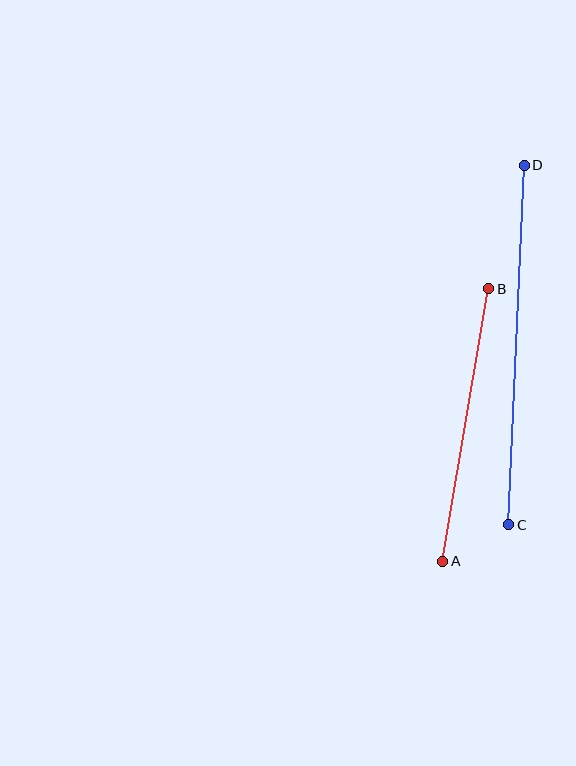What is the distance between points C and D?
The distance is approximately 360 pixels.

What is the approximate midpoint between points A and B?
The midpoint is at approximately (466, 425) pixels.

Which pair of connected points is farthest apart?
Points C and D are farthest apart.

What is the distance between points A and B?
The distance is approximately 276 pixels.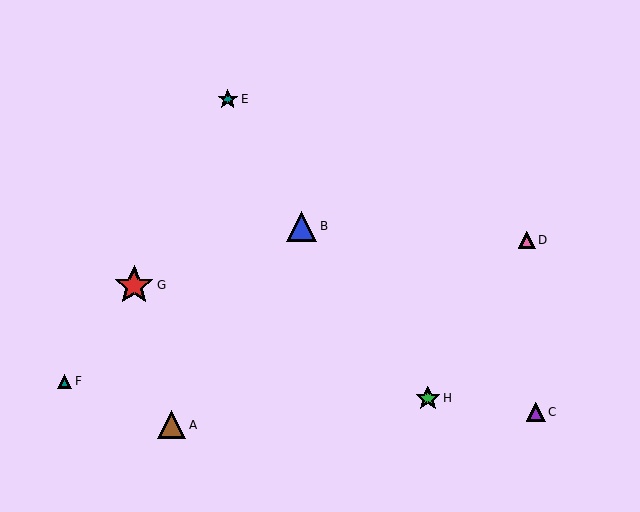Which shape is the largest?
The red star (labeled G) is the largest.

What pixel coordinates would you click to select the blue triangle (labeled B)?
Click at (302, 226) to select the blue triangle B.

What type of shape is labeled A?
Shape A is a brown triangle.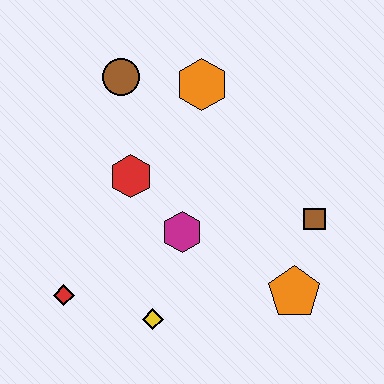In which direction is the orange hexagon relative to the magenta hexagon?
The orange hexagon is above the magenta hexagon.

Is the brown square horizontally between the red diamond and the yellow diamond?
No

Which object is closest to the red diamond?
The yellow diamond is closest to the red diamond.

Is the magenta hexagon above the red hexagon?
No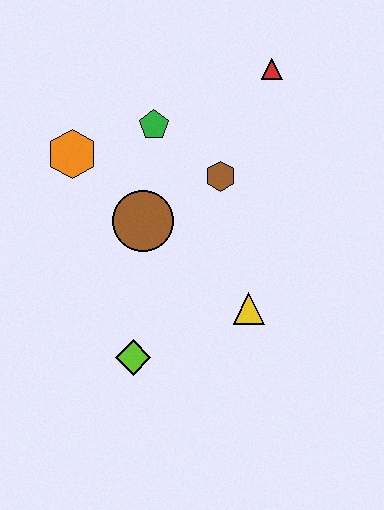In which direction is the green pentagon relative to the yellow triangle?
The green pentagon is above the yellow triangle.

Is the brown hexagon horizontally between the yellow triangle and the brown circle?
Yes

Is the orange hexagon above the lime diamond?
Yes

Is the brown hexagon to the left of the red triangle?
Yes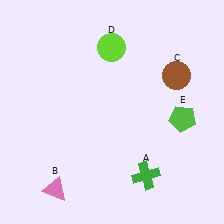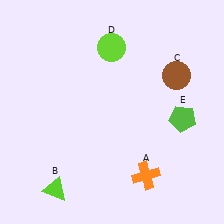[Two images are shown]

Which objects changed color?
A changed from green to orange. B changed from pink to lime.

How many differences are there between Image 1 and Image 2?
There are 2 differences between the two images.